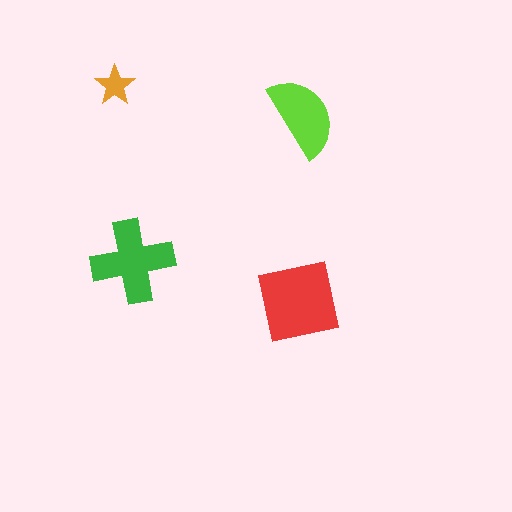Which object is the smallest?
The orange star.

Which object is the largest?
The red square.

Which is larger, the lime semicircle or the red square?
The red square.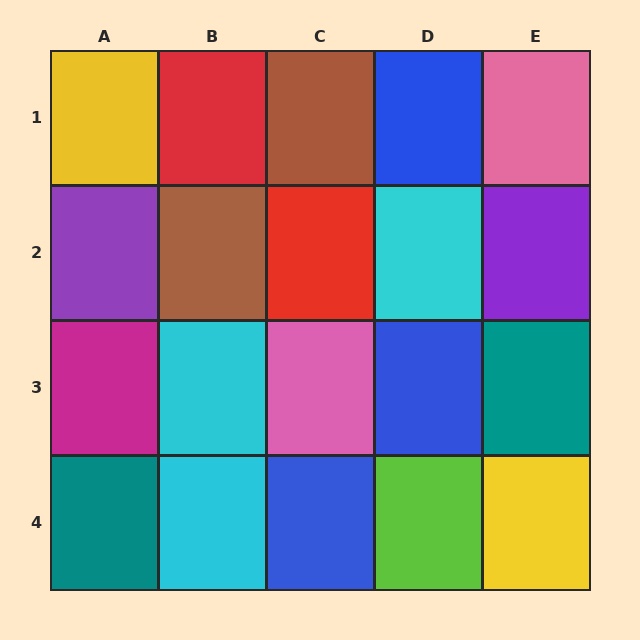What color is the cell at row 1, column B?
Red.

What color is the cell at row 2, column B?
Brown.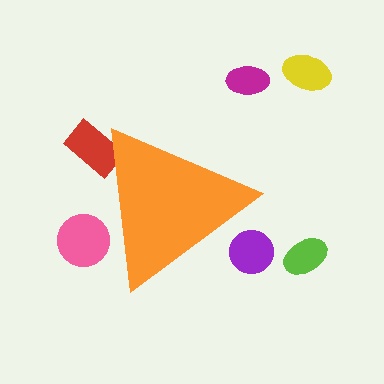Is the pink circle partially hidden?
Yes, the pink circle is partially hidden behind the orange triangle.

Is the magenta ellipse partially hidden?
No, the magenta ellipse is fully visible.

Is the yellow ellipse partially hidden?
No, the yellow ellipse is fully visible.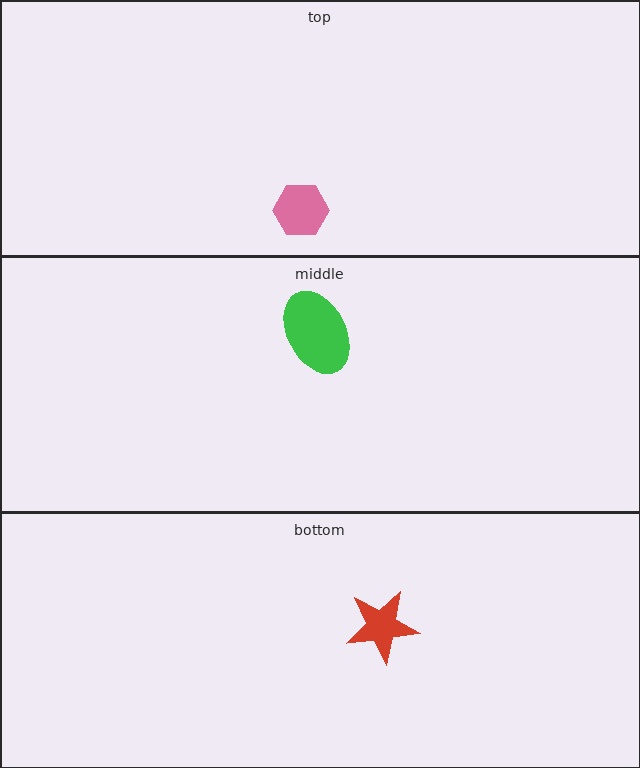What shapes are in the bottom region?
The red star.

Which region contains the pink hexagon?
The top region.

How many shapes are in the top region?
1.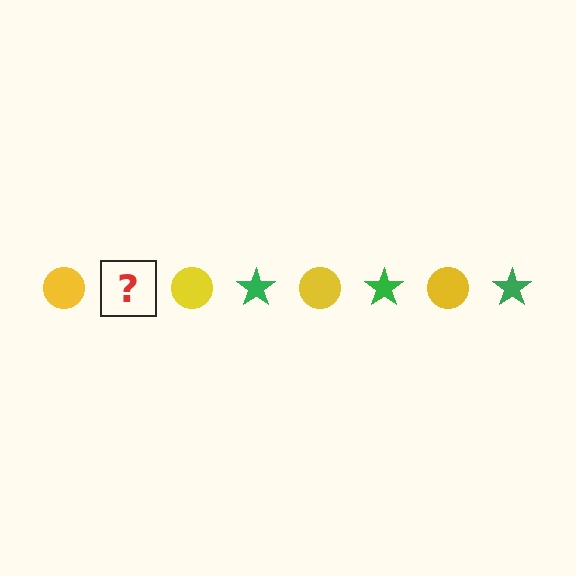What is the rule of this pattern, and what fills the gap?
The rule is that the pattern alternates between yellow circle and green star. The gap should be filled with a green star.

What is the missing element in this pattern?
The missing element is a green star.